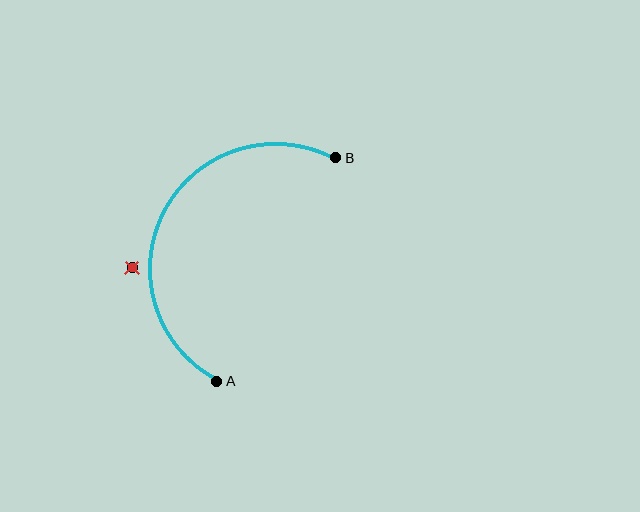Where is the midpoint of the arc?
The arc midpoint is the point on the curve farthest from the straight line joining A and B. It sits to the left of that line.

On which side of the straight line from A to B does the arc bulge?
The arc bulges to the left of the straight line connecting A and B.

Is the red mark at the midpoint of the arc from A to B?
No — the red mark does not lie on the arc at all. It sits slightly outside the curve.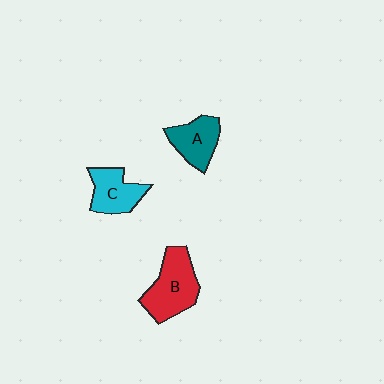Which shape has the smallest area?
Shape A (teal).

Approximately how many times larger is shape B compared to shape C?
Approximately 1.4 times.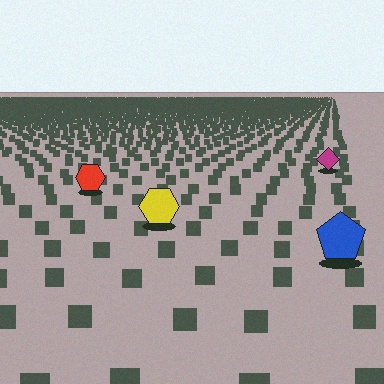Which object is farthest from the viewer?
The magenta diamond is farthest from the viewer. It appears smaller and the ground texture around it is denser.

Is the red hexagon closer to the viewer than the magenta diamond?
Yes. The red hexagon is closer — you can tell from the texture gradient: the ground texture is coarser near it.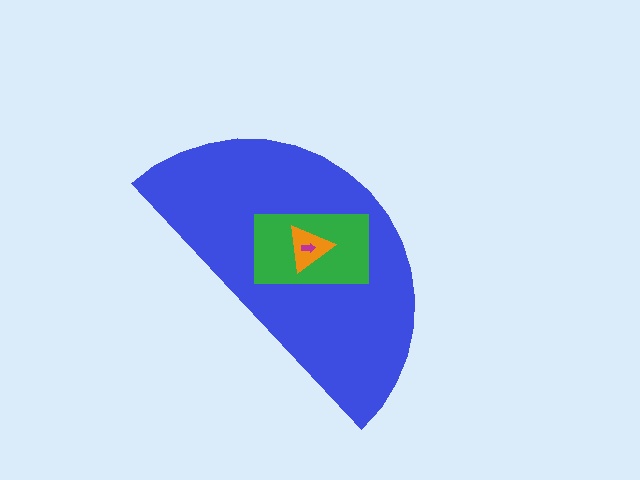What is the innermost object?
The magenta arrow.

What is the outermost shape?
The blue semicircle.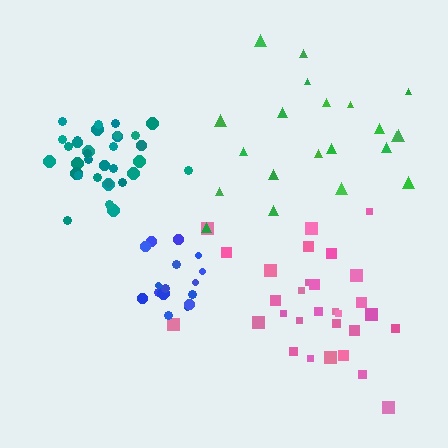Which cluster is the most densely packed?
Teal.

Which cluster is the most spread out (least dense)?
Green.